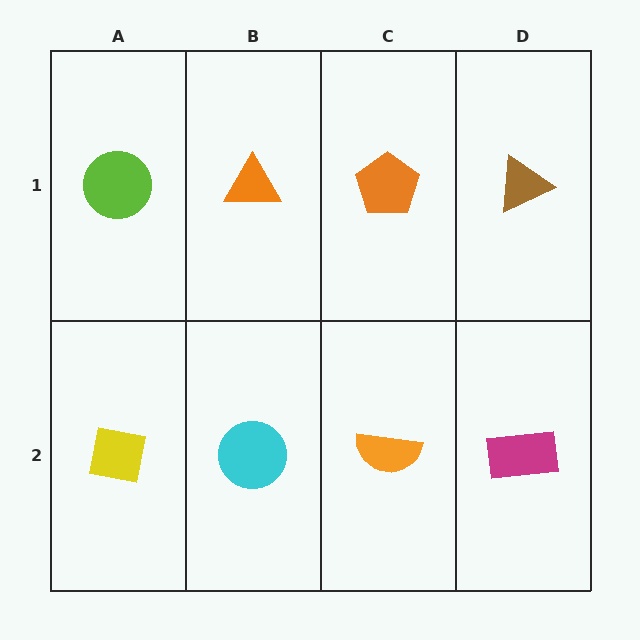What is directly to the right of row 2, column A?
A cyan circle.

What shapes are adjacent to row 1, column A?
A yellow square (row 2, column A), an orange triangle (row 1, column B).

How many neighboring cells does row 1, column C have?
3.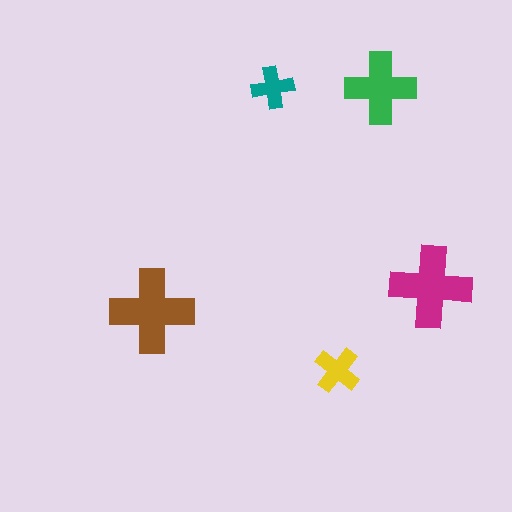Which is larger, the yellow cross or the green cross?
The green one.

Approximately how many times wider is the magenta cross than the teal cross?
About 2 times wider.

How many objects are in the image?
There are 5 objects in the image.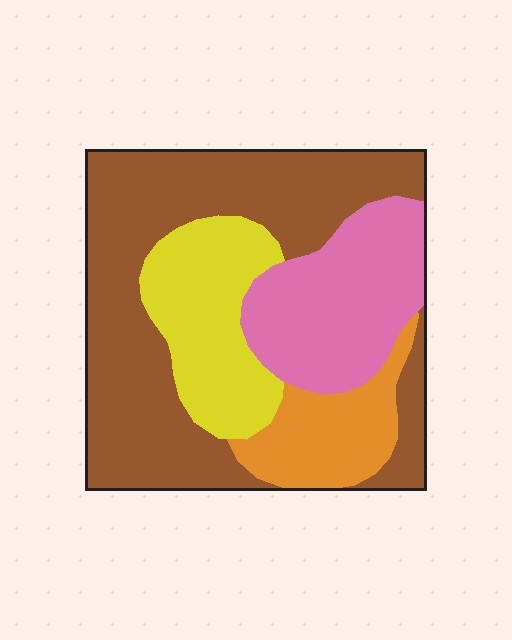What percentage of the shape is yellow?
Yellow covers 18% of the shape.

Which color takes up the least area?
Orange, at roughly 10%.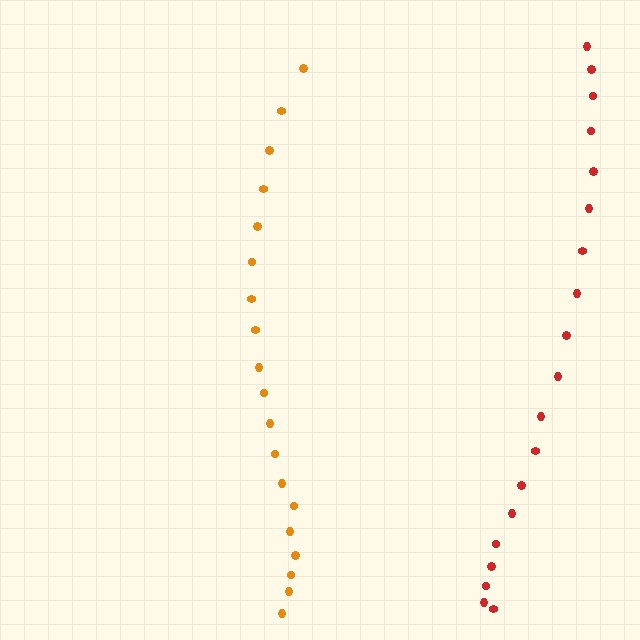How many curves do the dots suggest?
There are 2 distinct paths.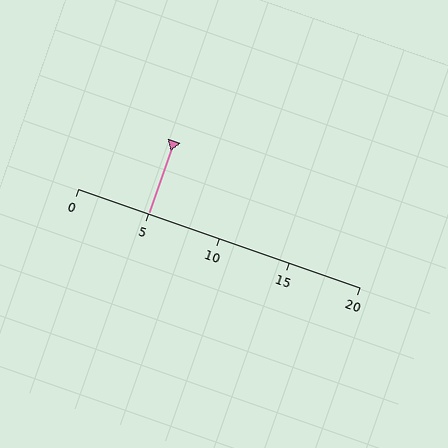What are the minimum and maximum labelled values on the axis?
The axis runs from 0 to 20.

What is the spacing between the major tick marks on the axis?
The major ticks are spaced 5 apart.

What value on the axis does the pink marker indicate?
The marker indicates approximately 5.